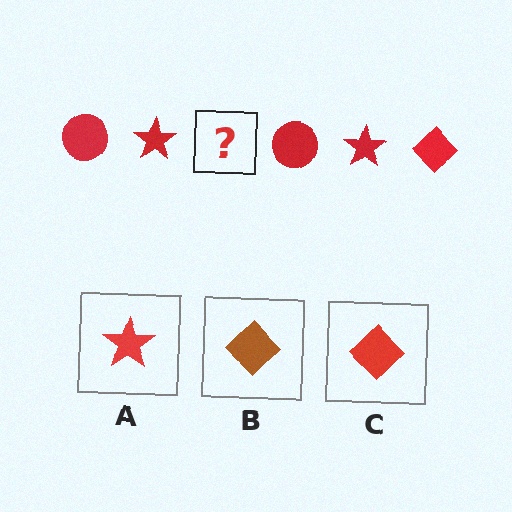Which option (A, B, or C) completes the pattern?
C.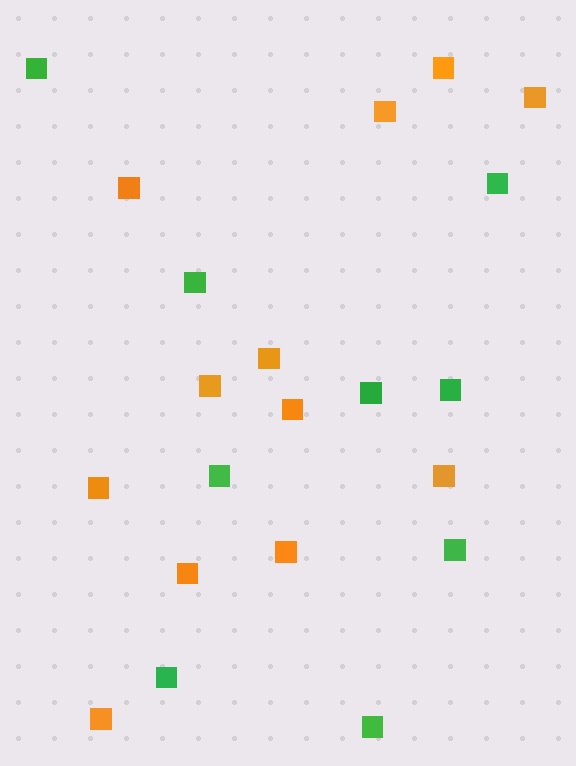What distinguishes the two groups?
There are 2 groups: one group of orange squares (12) and one group of green squares (9).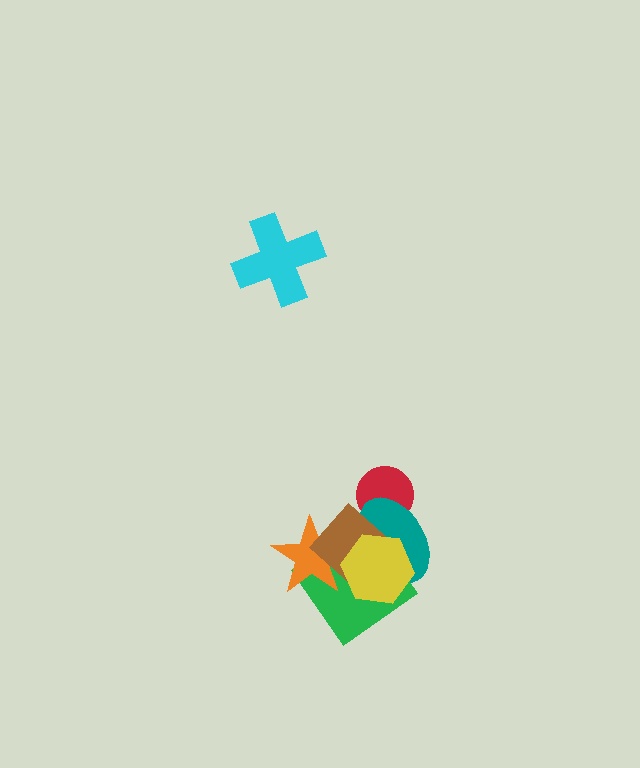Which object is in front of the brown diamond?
The yellow hexagon is in front of the brown diamond.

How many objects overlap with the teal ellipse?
4 objects overlap with the teal ellipse.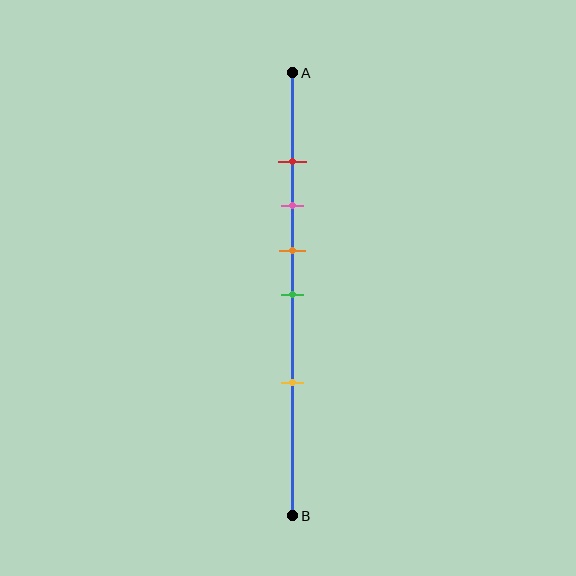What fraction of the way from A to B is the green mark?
The green mark is approximately 50% (0.5) of the way from A to B.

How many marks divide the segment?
There are 5 marks dividing the segment.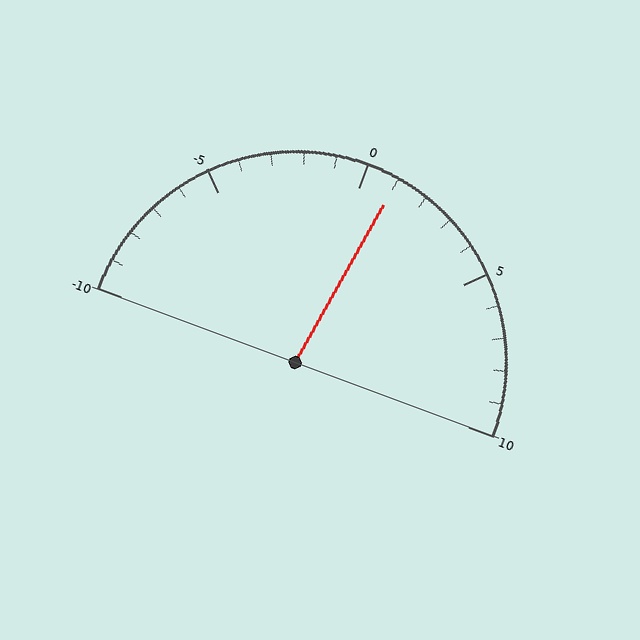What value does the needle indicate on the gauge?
The needle indicates approximately 1.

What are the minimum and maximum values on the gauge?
The gauge ranges from -10 to 10.